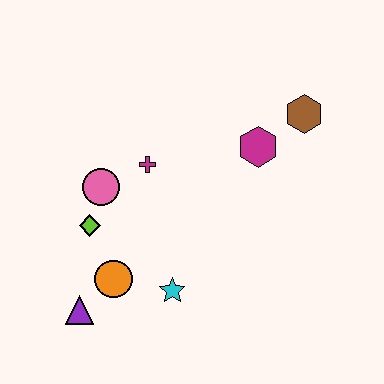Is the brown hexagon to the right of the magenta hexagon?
Yes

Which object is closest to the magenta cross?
The pink circle is closest to the magenta cross.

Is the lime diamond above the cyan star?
Yes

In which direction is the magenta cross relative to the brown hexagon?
The magenta cross is to the left of the brown hexagon.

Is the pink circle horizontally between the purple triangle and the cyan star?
Yes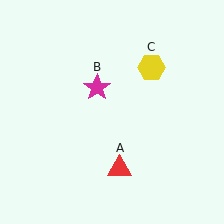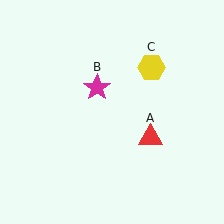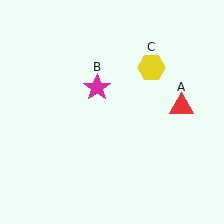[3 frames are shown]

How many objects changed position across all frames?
1 object changed position: red triangle (object A).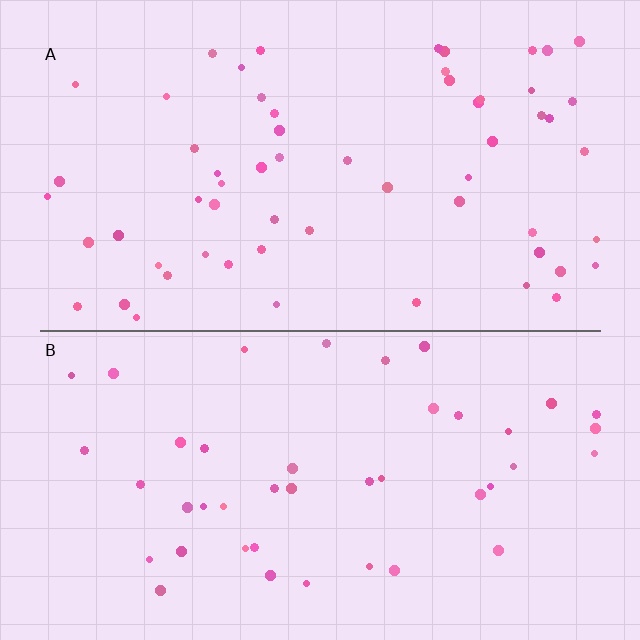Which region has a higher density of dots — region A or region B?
A (the top).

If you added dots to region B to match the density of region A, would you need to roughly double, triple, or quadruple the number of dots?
Approximately double.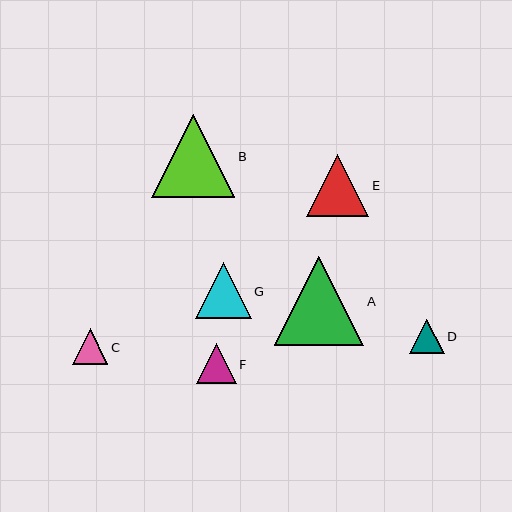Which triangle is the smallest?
Triangle D is the smallest with a size of approximately 35 pixels.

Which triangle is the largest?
Triangle A is the largest with a size of approximately 90 pixels.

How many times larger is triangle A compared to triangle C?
Triangle A is approximately 2.5 times the size of triangle C.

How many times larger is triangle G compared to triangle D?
Triangle G is approximately 1.6 times the size of triangle D.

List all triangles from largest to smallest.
From largest to smallest: A, B, E, G, F, C, D.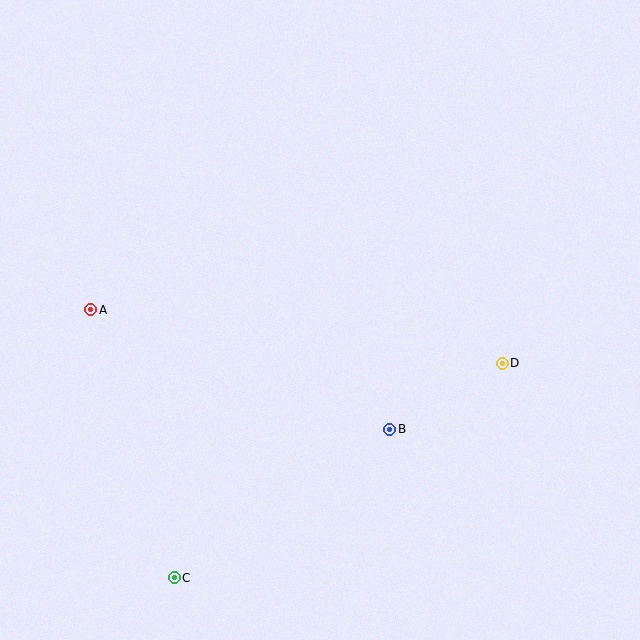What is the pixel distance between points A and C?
The distance between A and C is 280 pixels.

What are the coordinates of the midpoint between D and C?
The midpoint between D and C is at (338, 470).